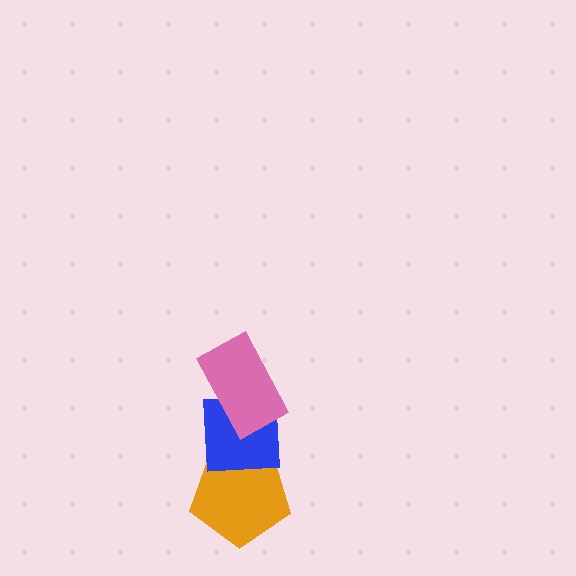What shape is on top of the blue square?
The pink rectangle is on top of the blue square.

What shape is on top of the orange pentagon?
The blue square is on top of the orange pentagon.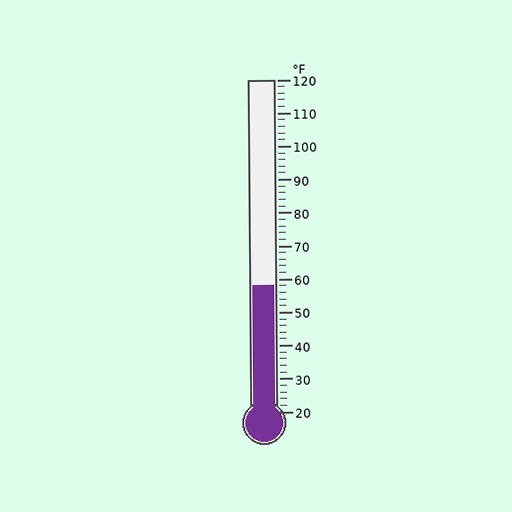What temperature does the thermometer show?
The thermometer shows approximately 58°F.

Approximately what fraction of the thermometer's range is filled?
The thermometer is filled to approximately 40% of its range.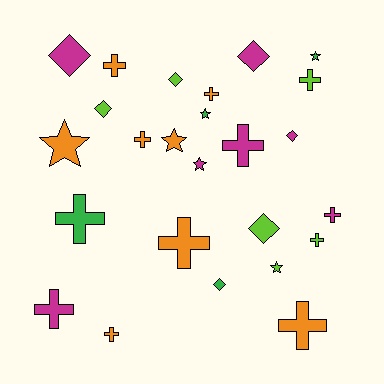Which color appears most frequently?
Orange, with 8 objects.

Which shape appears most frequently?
Cross, with 12 objects.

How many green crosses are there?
There is 1 green cross.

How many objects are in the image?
There are 25 objects.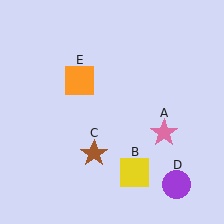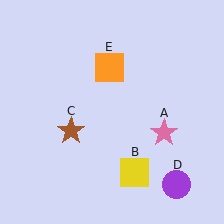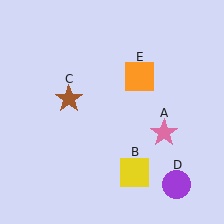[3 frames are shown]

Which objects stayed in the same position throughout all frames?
Pink star (object A) and yellow square (object B) and purple circle (object D) remained stationary.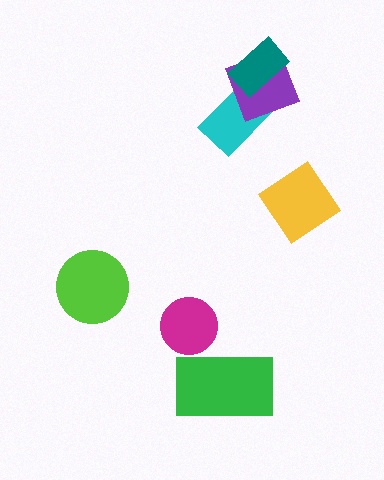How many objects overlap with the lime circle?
0 objects overlap with the lime circle.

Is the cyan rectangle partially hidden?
Yes, it is partially covered by another shape.